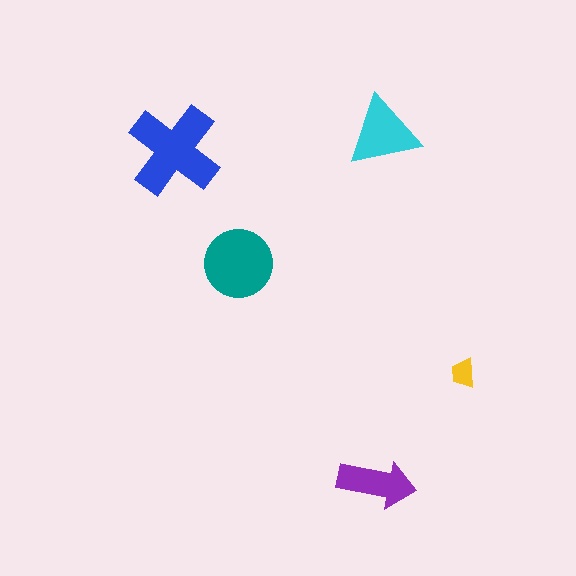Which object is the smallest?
The yellow trapezoid.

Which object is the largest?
The blue cross.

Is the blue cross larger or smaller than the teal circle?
Larger.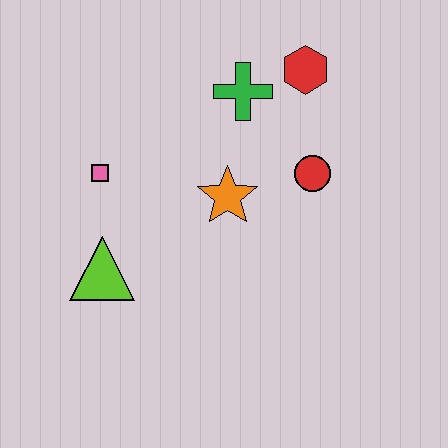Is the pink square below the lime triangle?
No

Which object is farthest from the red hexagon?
The lime triangle is farthest from the red hexagon.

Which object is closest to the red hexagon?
The green cross is closest to the red hexagon.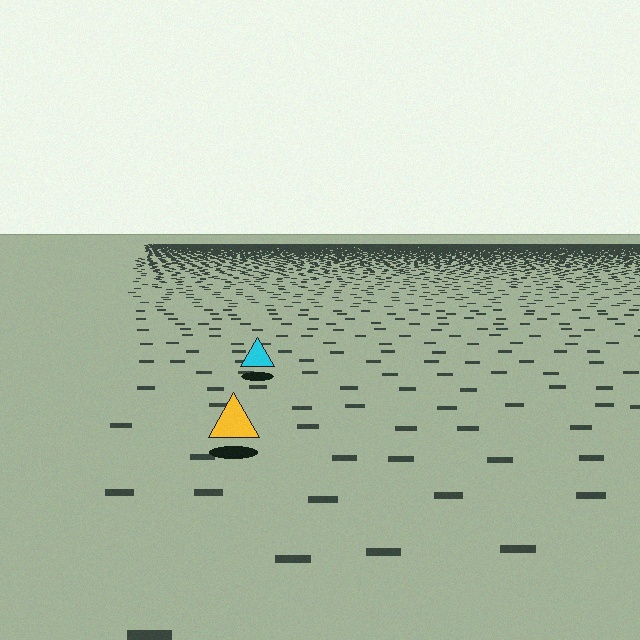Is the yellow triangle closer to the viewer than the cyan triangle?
Yes. The yellow triangle is closer — you can tell from the texture gradient: the ground texture is coarser near it.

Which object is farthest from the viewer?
The cyan triangle is farthest from the viewer. It appears smaller and the ground texture around it is denser.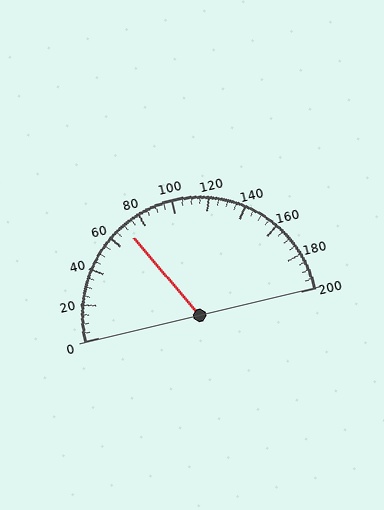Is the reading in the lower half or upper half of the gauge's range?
The reading is in the lower half of the range (0 to 200).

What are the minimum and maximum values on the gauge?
The gauge ranges from 0 to 200.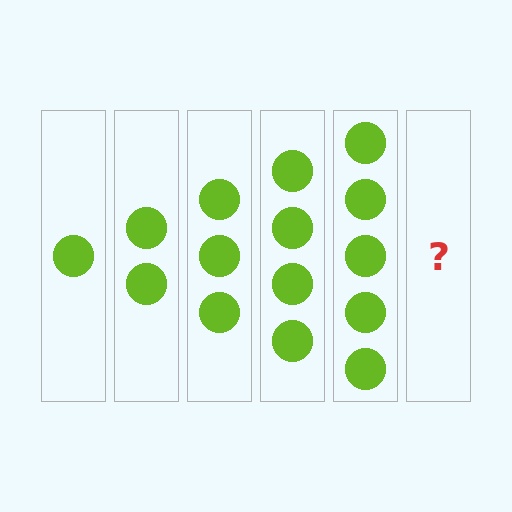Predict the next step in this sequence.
The next step is 6 circles.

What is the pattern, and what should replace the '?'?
The pattern is that each step adds one more circle. The '?' should be 6 circles.